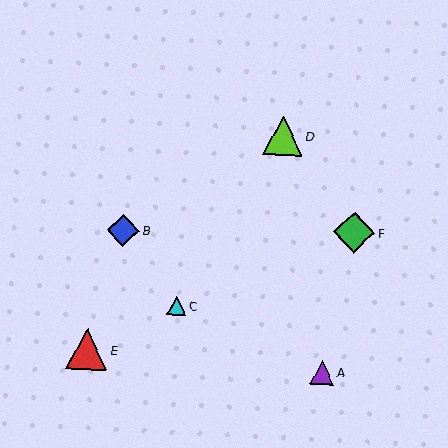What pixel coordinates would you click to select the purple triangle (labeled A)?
Click at (322, 372) to select the purple triangle A.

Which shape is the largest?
The red triangle (labeled E) is the largest.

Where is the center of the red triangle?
The center of the red triangle is at (87, 349).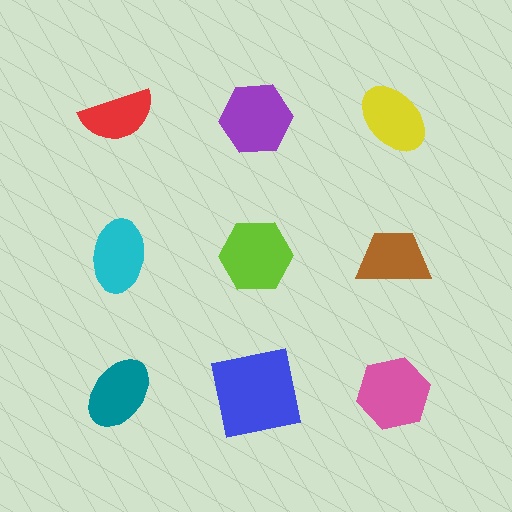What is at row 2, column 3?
A brown trapezoid.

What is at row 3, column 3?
A pink hexagon.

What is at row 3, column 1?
A teal ellipse.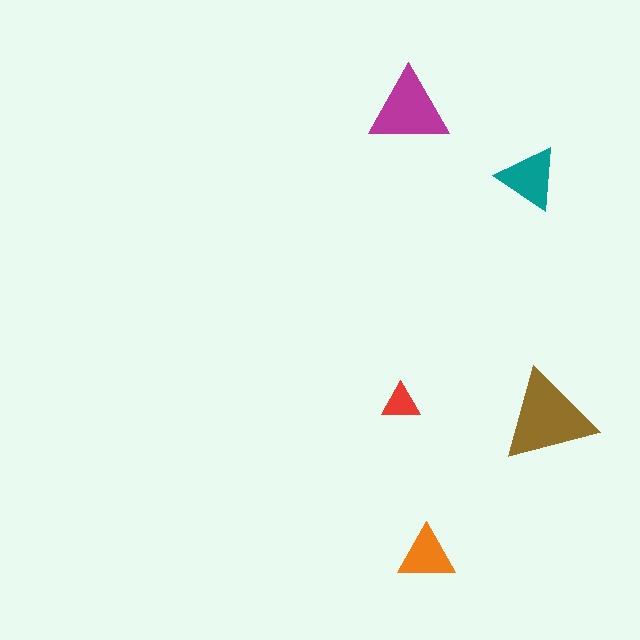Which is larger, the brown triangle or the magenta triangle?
The brown one.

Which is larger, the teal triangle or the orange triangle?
The teal one.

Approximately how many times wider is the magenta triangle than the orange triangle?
About 1.5 times wider.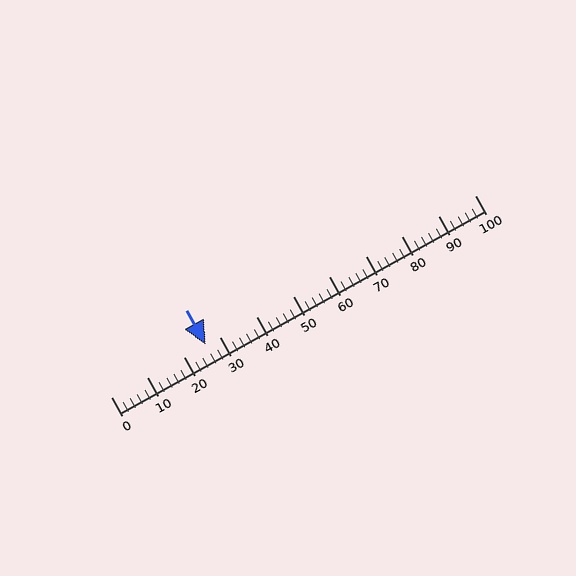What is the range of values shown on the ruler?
The ruler shows values from 0 to 100.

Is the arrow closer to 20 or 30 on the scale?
The arrow is closer to 30.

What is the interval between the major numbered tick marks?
The major tick marks are spaced 10 units apart.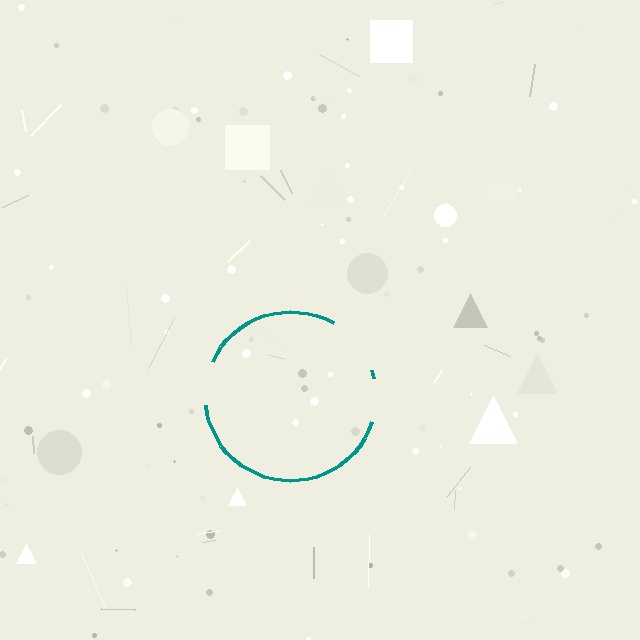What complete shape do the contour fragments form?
The contour fragments form a circle.